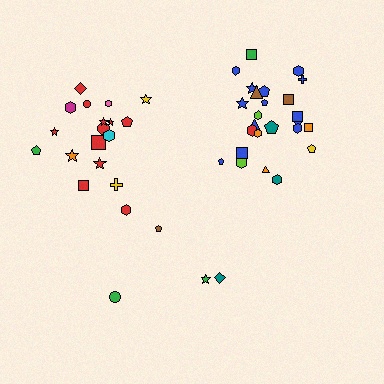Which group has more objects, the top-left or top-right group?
The top-right group.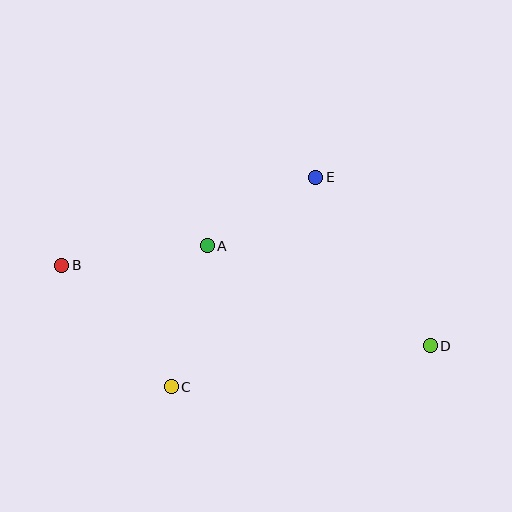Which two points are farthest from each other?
Points B and D are farthest from each other.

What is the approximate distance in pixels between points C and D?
The distance between C and D is approximately 262 pixels.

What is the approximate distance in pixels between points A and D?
The distance between A and D is approximately 244 pixels.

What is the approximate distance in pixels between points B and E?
The distance between B and E is approximately 269 pixels.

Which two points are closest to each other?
Points A and E are closest to each other.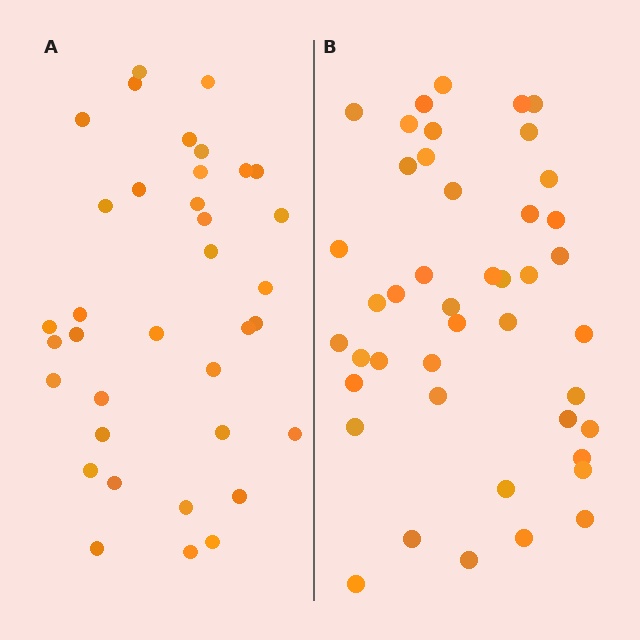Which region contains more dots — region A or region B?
Region B (the right region) has more dots.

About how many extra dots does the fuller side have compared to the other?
Region B has roughly 8 or so more dots than region A.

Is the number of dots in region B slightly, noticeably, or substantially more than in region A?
Region B has only slightly more — the two regions are fairly close. The ratio is roughly 1.2 to 1.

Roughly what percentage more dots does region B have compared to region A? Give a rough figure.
About 20% more.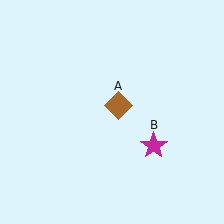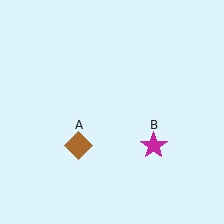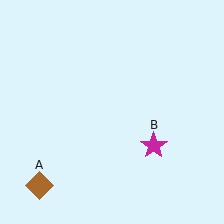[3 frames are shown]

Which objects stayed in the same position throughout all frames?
Magenta star (object B) remained stationary.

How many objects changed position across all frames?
1 object changed position: brown diamond (object A).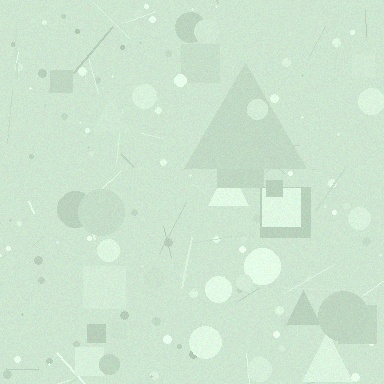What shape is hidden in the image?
A triangle is hidden in the image.